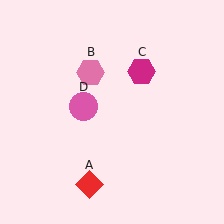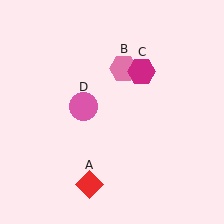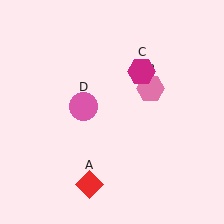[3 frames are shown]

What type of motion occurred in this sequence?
The pink hexagon (object B) rotated clockwise around the center of the scene.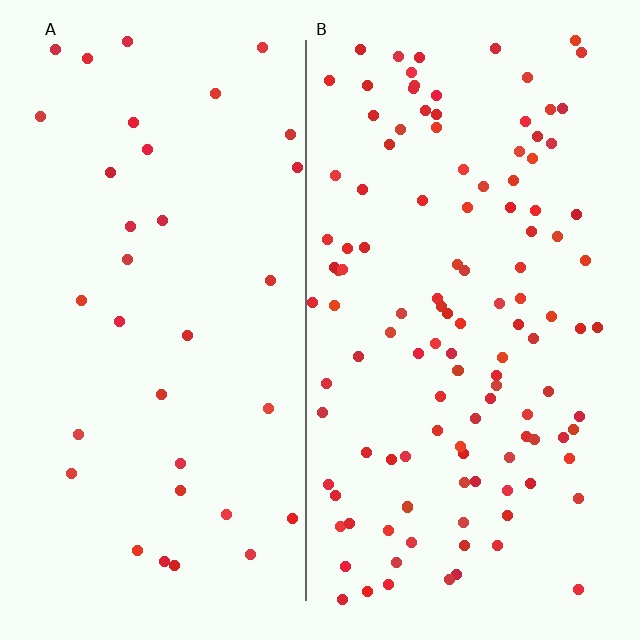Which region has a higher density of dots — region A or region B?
B (the right).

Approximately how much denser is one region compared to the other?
Approximately 3.5× — region B over region A.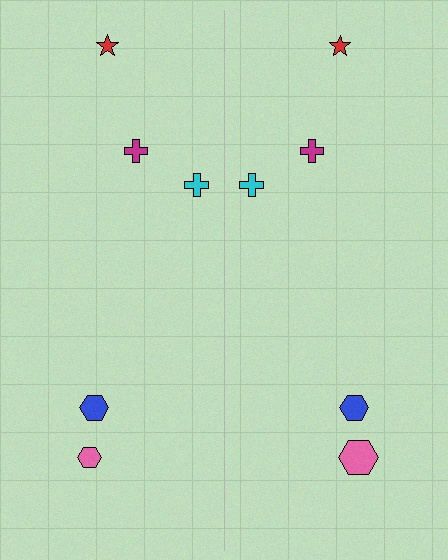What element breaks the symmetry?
The pink hexagon on the right side has a different size than its mirror counterpart.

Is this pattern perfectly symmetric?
No, the pattern is not perfectly symmetric. The pink hexagon on the right side has a different size than its mirror counterpart.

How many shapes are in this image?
There are 10 shapes in this image.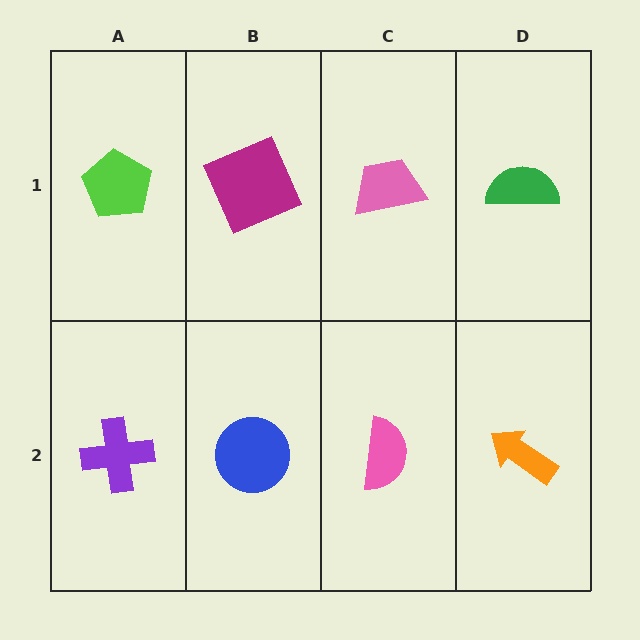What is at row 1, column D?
A green semicircle.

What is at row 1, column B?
A magenta square.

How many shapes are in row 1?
4 shapes.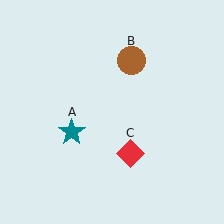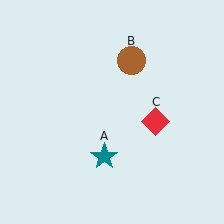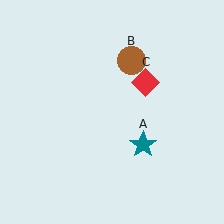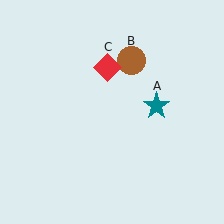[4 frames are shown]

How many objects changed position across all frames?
2 objects changed position: teal star (object A), red diamond (object C).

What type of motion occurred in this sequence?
The teal star (object A), red diamond (object C) rotated counterclockwise around the center of the scene.